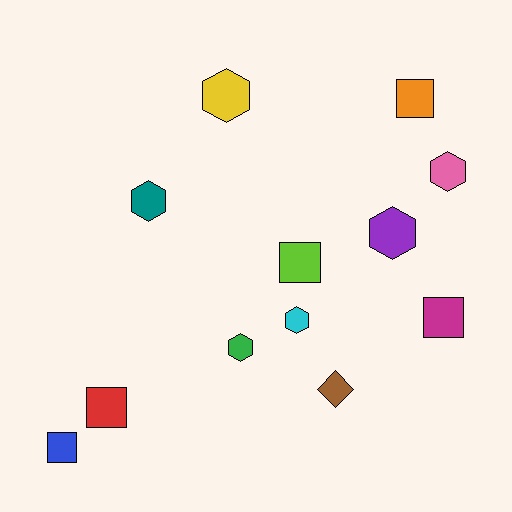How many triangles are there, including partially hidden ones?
There are no triangles.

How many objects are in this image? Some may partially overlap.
There are 12 objects.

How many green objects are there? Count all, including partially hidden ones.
There is 1 green object.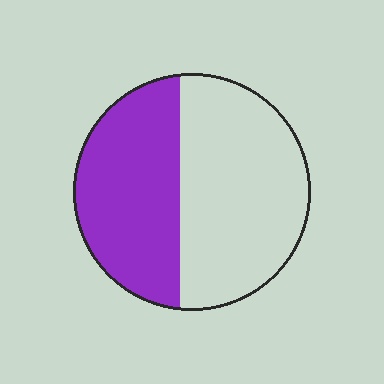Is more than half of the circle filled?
No.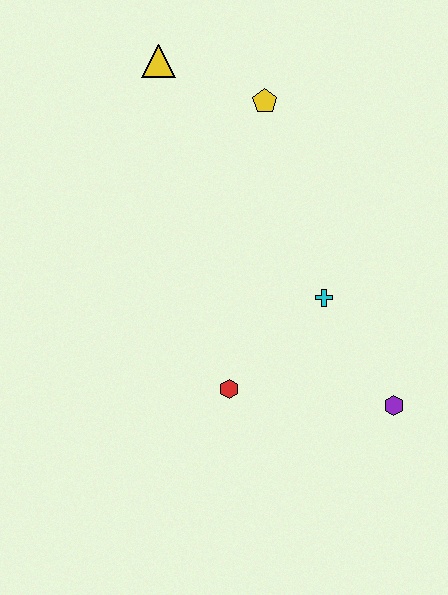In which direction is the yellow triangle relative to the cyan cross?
The yellow triangle is above the cyan cross.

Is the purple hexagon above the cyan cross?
No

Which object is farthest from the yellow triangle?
The purple hexagon is farthest from the yellow triangle.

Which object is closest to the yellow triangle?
The yellow pentagon is closest to the yellow triangle.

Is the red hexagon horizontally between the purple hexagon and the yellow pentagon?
No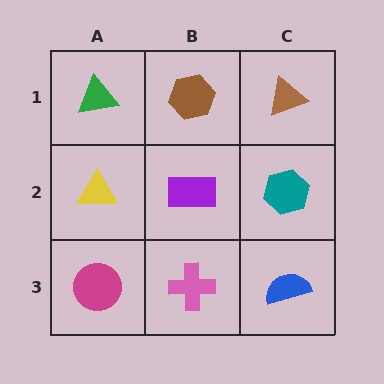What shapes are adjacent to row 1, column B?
A purple rectangle (row 2, column B), a green triangle (row 1, column A), a brown triangle (row 1, column C).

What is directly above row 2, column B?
A brown hexagon.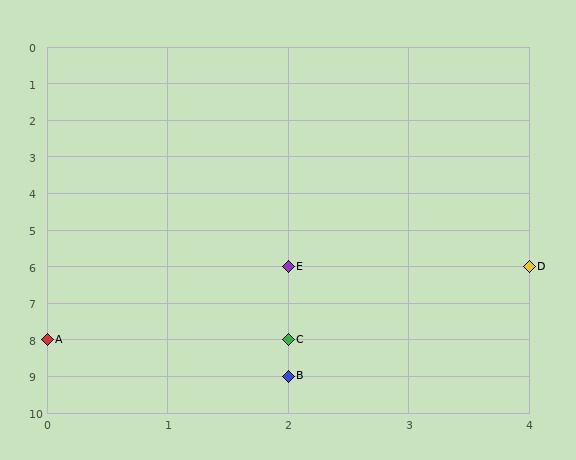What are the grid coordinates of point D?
Point D is at grid coordinates (4, 6).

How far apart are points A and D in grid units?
Points A and D are 4 columns and 2 rows apart (about 4.5 grid units diagonally).